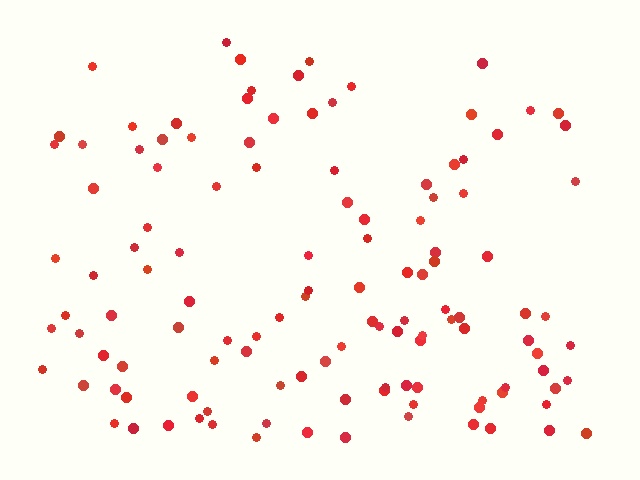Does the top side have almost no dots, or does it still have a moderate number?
Still a moderate number, just noticeably fewer than the bottom.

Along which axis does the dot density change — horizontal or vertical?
Vertical.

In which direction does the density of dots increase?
From top to bottom, with the bottom side densest.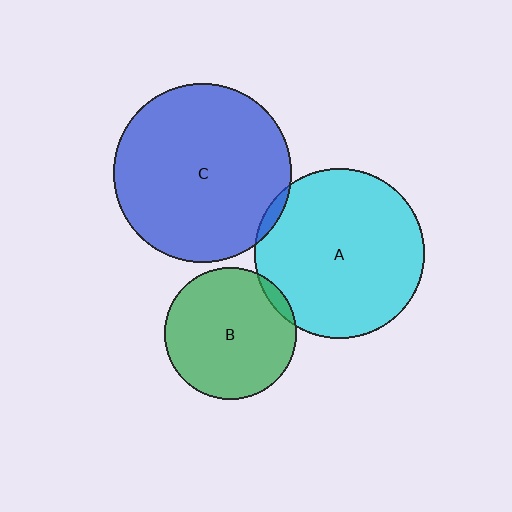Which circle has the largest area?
Circle C (blue).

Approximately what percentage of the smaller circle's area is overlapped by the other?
Approximately 5%.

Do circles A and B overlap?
Yes.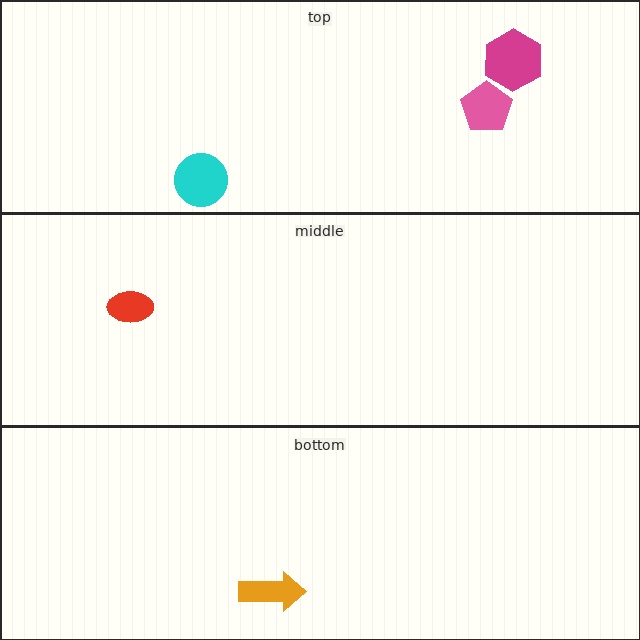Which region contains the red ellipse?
The middle region.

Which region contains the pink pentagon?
The top region.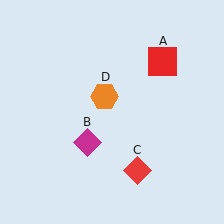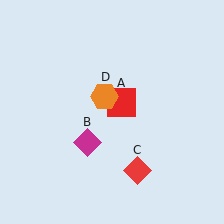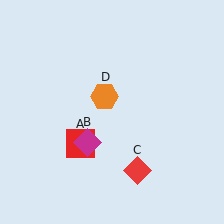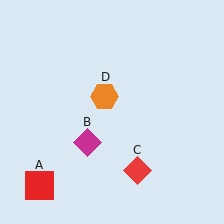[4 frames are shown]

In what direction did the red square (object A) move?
The red square (object A) moved down and to the left.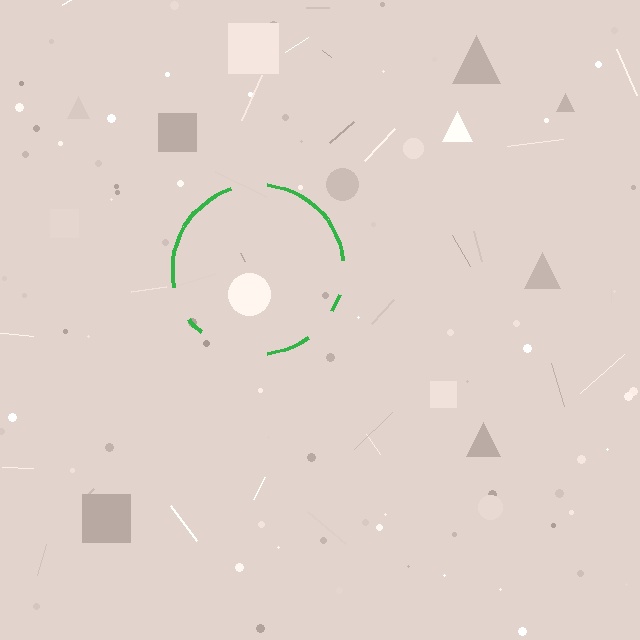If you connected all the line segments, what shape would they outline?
They would outline a circle.